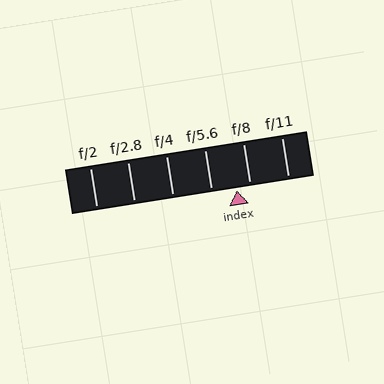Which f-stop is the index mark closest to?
The index mark is closest to f/8.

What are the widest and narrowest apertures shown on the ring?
The widest aperture shown is f/2 and the narrowest is f/11.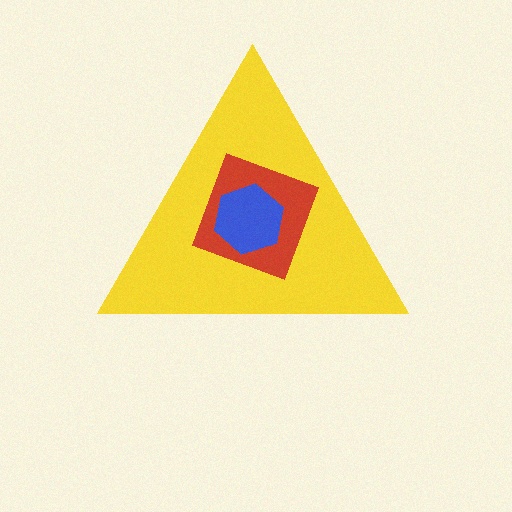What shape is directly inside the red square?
The blue hexagon.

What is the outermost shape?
The yellow triangle.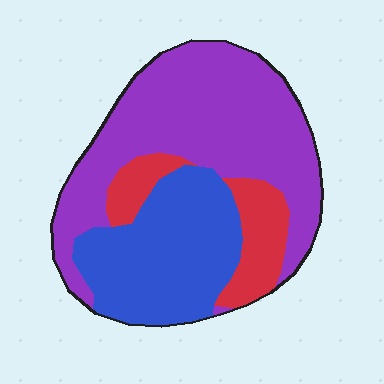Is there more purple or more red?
Purple.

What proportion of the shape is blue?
Blue covers 32% of the shape.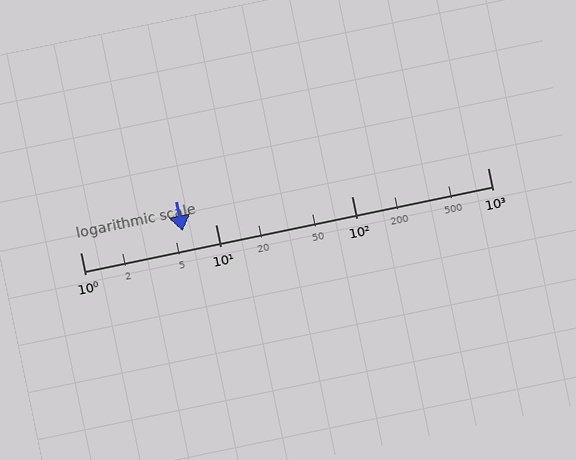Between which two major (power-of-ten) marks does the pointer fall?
The pointer is between 1 and 10.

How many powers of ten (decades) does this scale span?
The scale spans 3 decades, from 1 to 1000.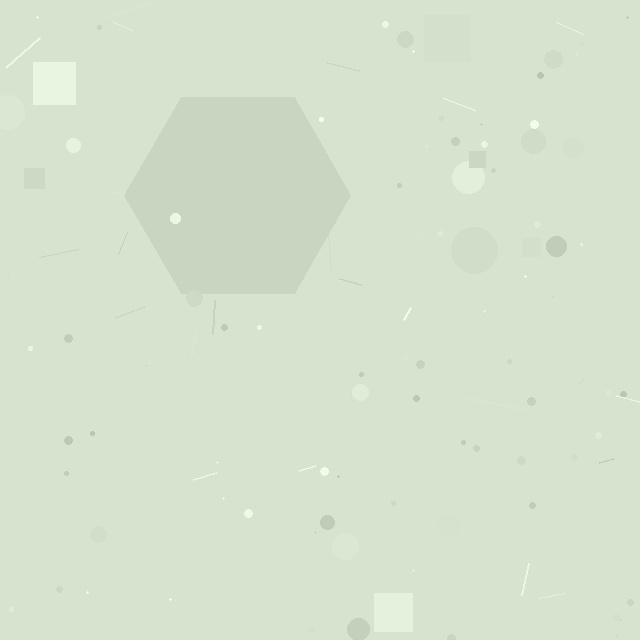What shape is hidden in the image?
A hexagon is hidden in the image.